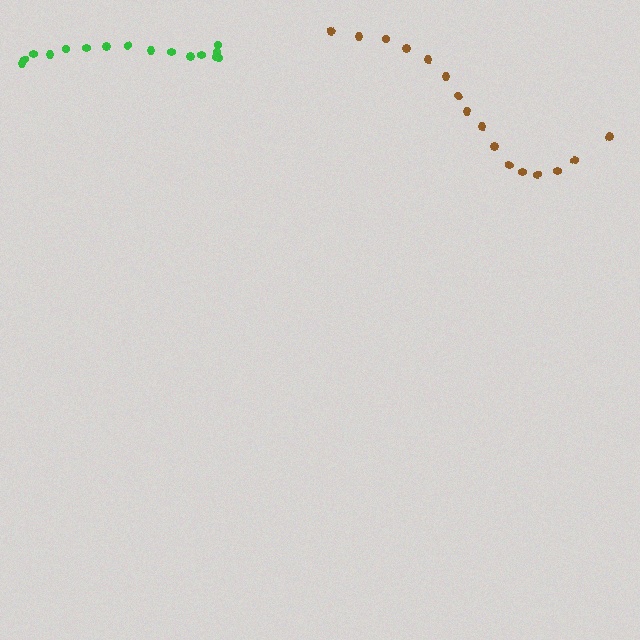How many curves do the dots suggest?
There are 2 distinct paths.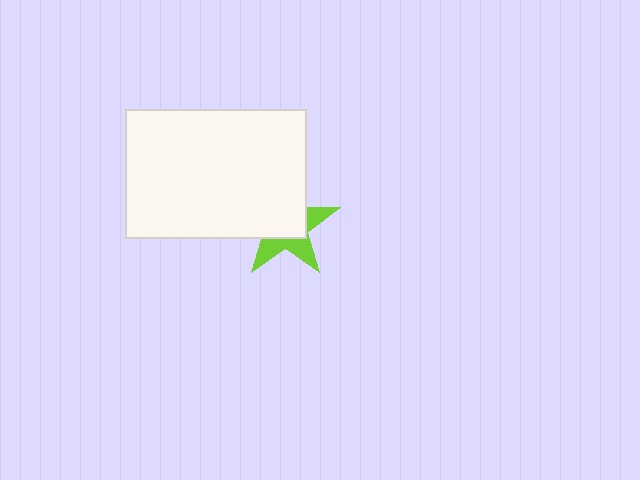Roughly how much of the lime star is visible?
A small part of it is visible (roughly 39%).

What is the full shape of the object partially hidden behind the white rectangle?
The partially hidden object is a lime star.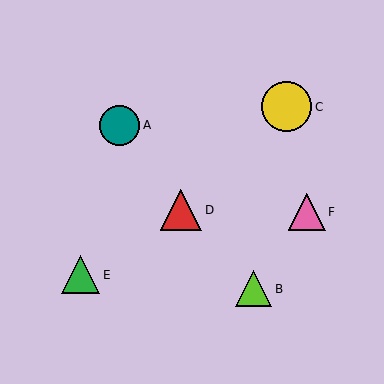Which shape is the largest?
The yellow circle (labeled C) is the largest.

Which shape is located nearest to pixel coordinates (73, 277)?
The green triangle (labeled E) at (81, 275) is nearest to that location.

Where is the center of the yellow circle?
The center of the yellow circle is at (286, 107).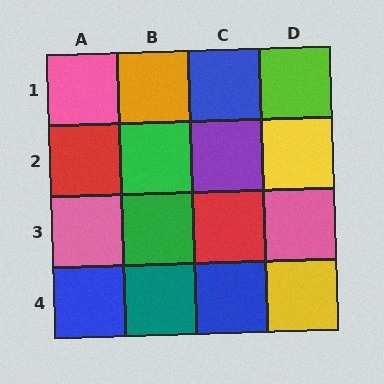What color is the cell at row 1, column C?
Blue.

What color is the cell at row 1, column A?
Pink.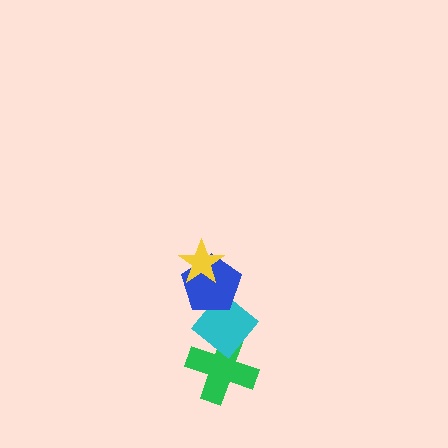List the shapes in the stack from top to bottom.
From top to bottom: the yellow star, the blue pentagon, the cyan diamond, the green cross.